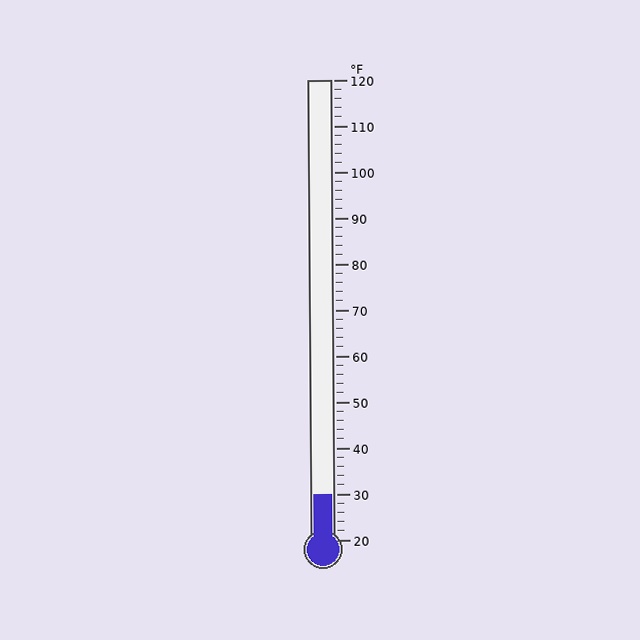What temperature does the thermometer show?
The thermometer shows approximately 30°F.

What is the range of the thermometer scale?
The thermometer scale ranges from 20°F to 120°F.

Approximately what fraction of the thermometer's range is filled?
The thermometer is filled to approximately 10% of its range.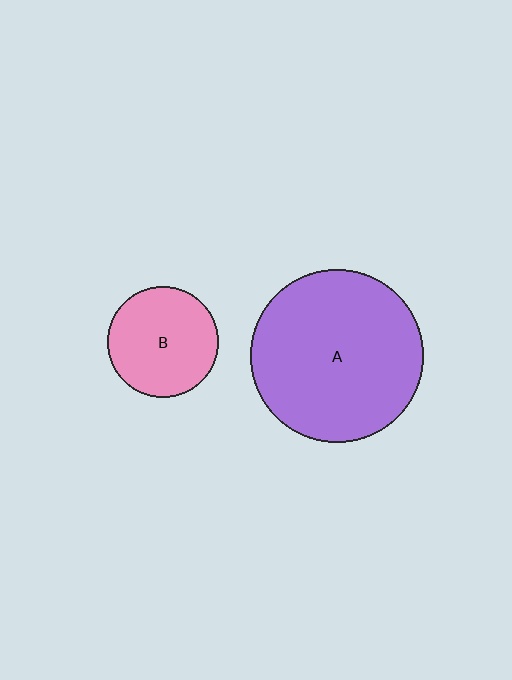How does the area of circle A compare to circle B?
Approximately 2.4 times.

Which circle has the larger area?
Circle A (purple).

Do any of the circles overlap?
No, none of the circles overlap.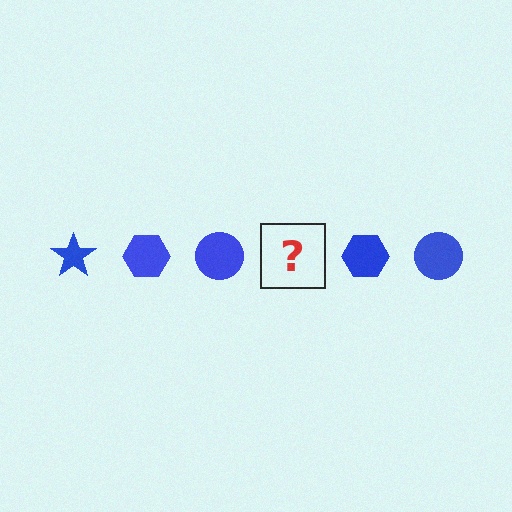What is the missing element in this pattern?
The missing element is a blue star.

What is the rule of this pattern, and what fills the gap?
The rule is that the pattern cycles through star, hexagon, circle shapes in blue. The gap should be filled with a blue star.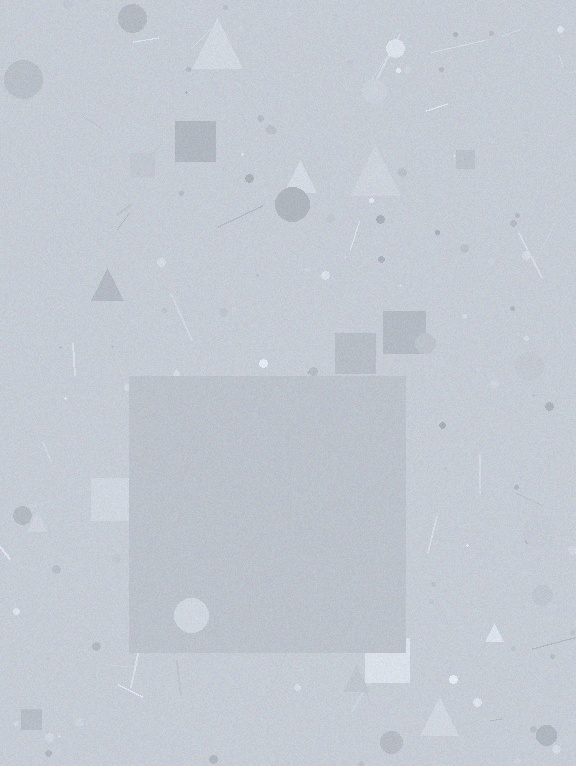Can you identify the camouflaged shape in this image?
The camouflaged shape is a square.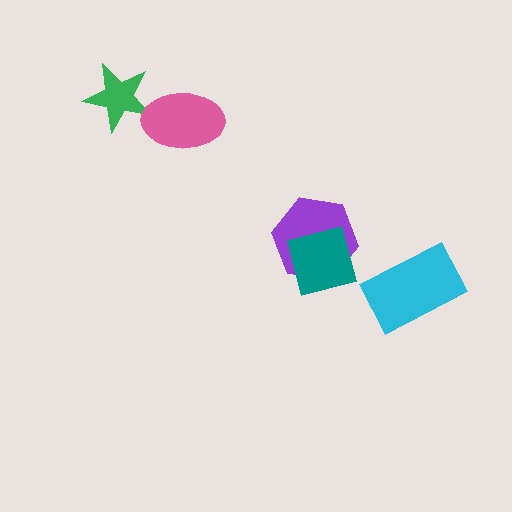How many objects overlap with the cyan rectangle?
0 objects overlap with the cyan rectangle.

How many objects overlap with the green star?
1 object overlaps with the green star.